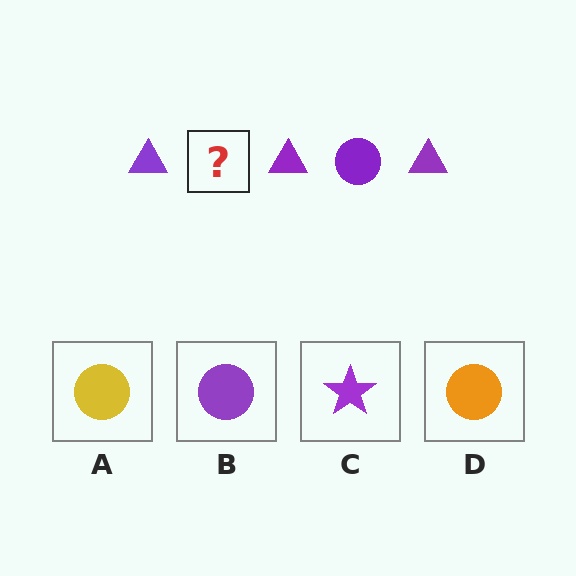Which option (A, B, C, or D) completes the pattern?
B.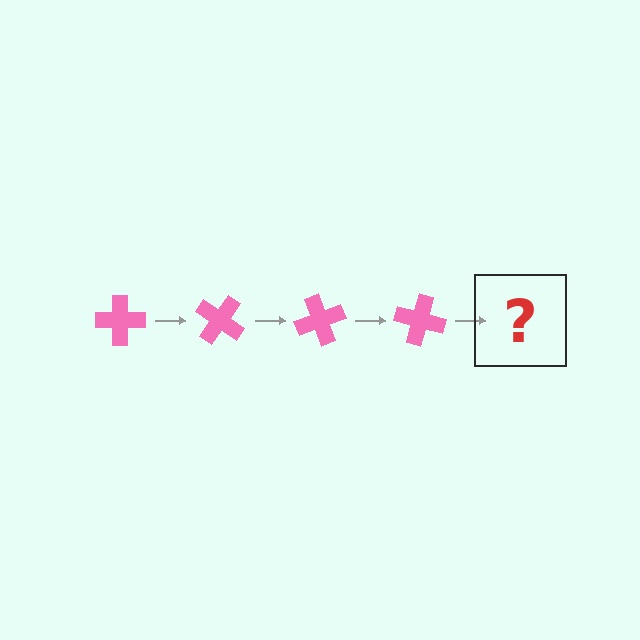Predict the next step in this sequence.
The next step is a pink cross rotated 140 degrees.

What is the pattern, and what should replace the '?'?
The pattern is that the cross rotates 35 degrees each step. The '?' should be a pink cross rotated 140 degrees.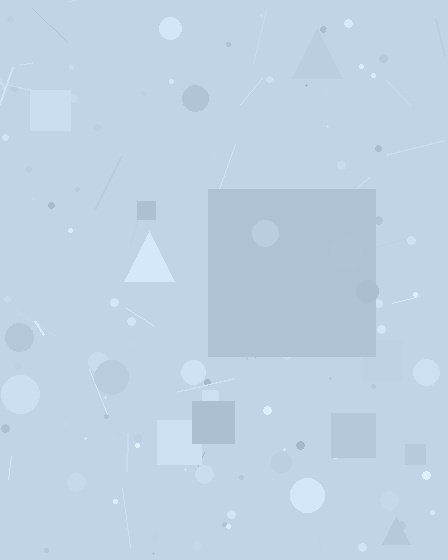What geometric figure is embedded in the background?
A square is embedded in the background.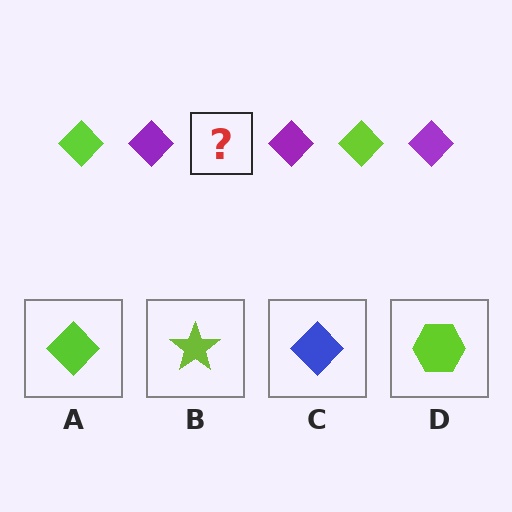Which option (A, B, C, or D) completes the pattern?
A.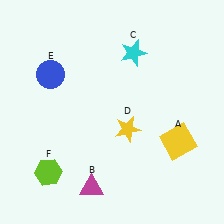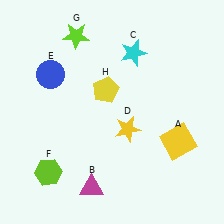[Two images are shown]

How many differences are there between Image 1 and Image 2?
There are 2 differences between the two images.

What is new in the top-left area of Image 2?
A yellow pentagon (H) was added in the top-left area of Image 2.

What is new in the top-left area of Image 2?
A lime star (G) was added in the top-left area of Image 2.